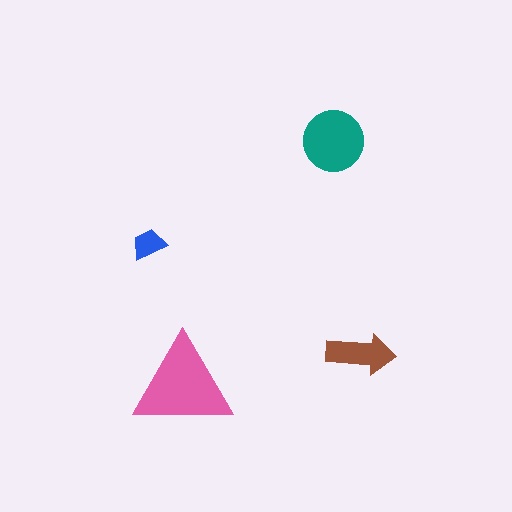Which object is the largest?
The pink triangle.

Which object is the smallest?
The blue trapezoid.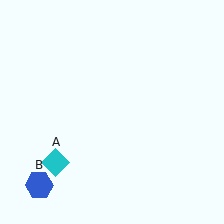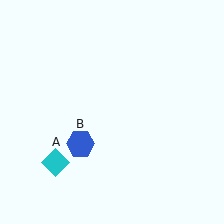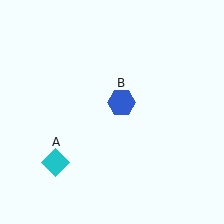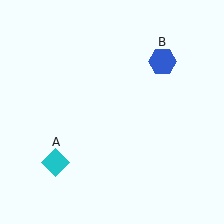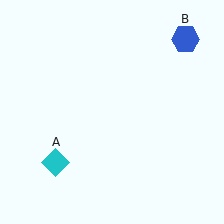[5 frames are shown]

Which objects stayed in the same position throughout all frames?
Cyan diamond (object A) remained stationary.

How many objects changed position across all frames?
1 object changed position: blue hexagon (object B).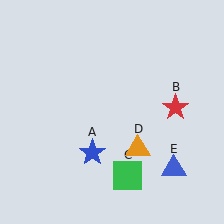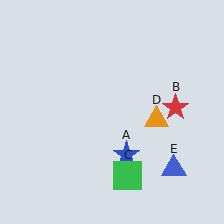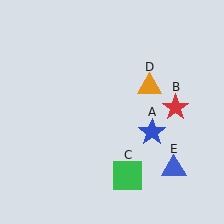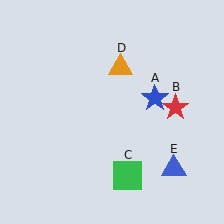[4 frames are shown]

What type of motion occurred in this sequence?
The blue star (object A), orange triangle (object D) rotated counterclockwise around the center of the scene.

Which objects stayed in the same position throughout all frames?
Red star (object B) and green square (object C) and blue triangle (object E) remained stationary.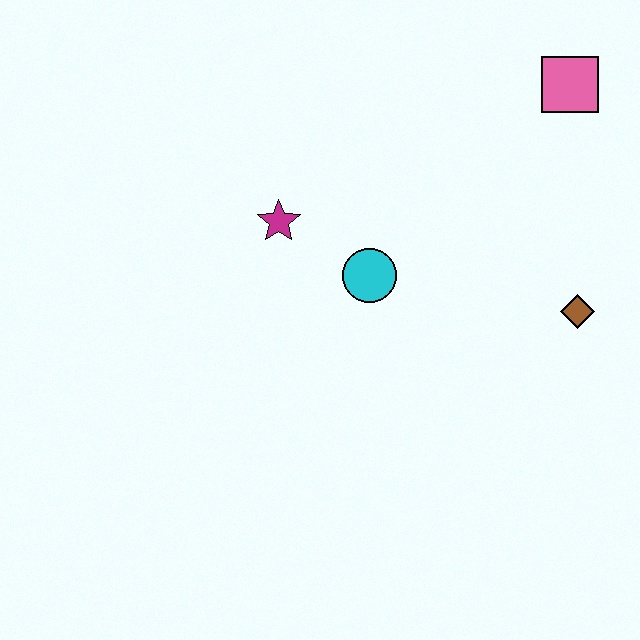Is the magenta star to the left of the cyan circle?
Yes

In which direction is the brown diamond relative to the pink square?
The brown diamond is below the pink square.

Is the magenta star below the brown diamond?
No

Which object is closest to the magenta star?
The cyan circle is closest to the magenta star.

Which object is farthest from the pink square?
The magenta star is farthest from the pink square.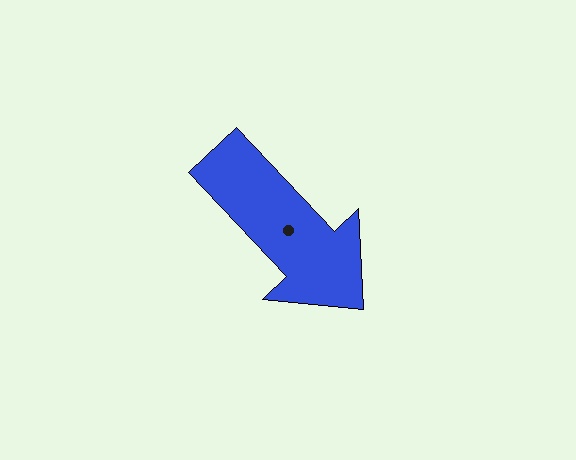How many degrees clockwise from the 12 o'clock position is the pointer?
Approximately 137 degrees.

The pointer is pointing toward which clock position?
Roughly 5 o'clock.